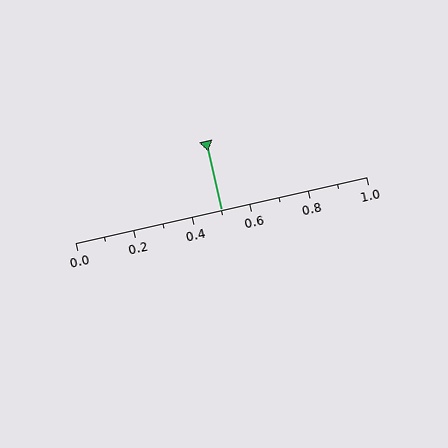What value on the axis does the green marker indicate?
The marker indicates approximately 0.5.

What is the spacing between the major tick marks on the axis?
The major ticks are spaced 0.2 apart.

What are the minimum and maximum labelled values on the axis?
The axis runs from 0.0 to 1.0.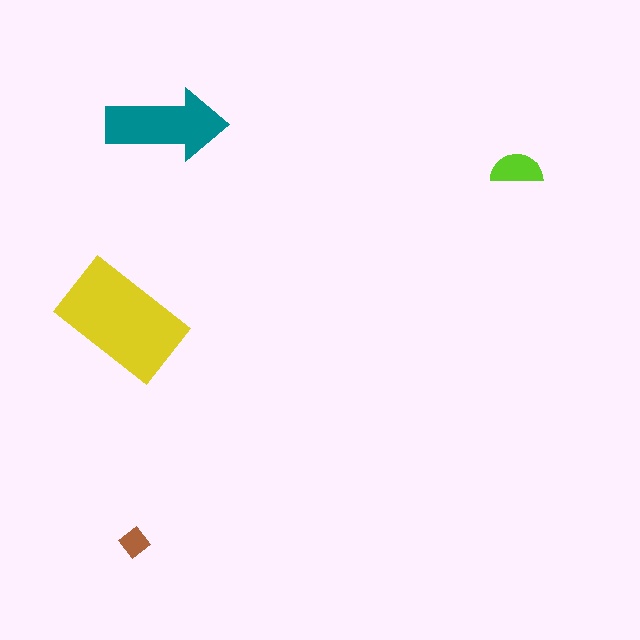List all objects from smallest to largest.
The brown diamond, the lime semicircle, the teal arrow, the yellow rectangle.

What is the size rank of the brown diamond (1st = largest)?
4th.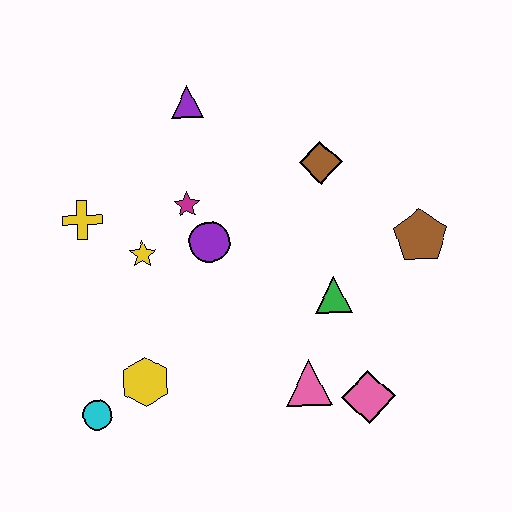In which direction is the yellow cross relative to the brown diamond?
The yellow cross is to the left of the brown diamond.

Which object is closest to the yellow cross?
The yellow star is closest to the yellow cross.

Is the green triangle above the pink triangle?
Yes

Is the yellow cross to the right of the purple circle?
No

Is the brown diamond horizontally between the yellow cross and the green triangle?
Yes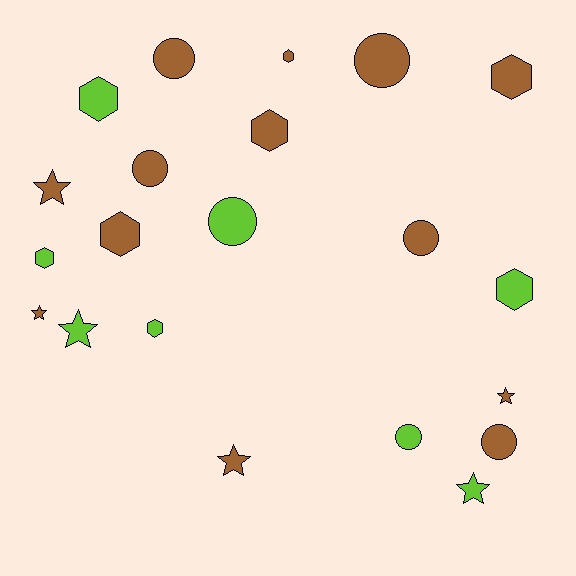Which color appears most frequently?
Brown, with 13 objects.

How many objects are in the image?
There are 21 objects.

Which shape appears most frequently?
Hexagon, with 8 objects.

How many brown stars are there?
There are 4 brown stars.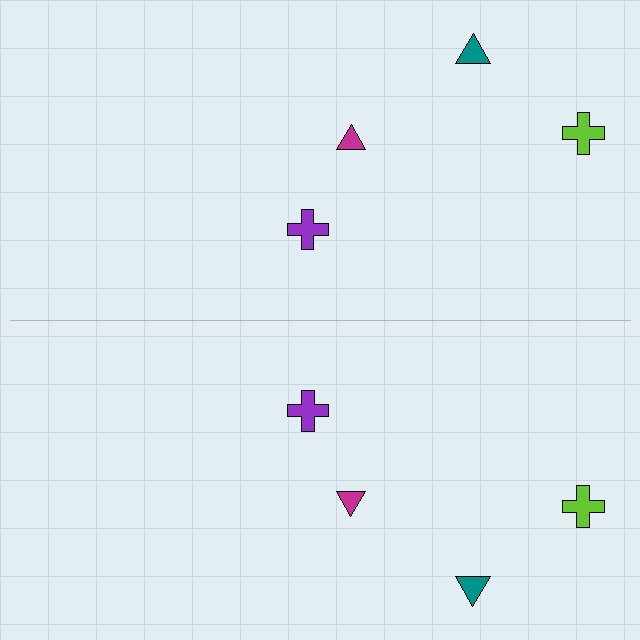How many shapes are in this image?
There are 8 shapes in this image.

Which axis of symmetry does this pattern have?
The pattern has a horizontal axis of symmetry running through the center of the image.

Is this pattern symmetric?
Yes, this pattern has bilateral (reflection) symmetry.